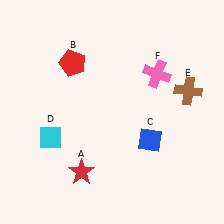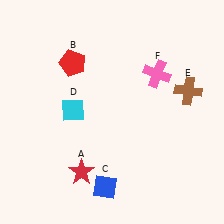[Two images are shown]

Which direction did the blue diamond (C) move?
The blue diamond (C) moved down.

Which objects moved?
The objects that moved are: the blue diamond (C), the cyan diamond (D).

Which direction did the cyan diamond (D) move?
The cyan diamond (D) moved up.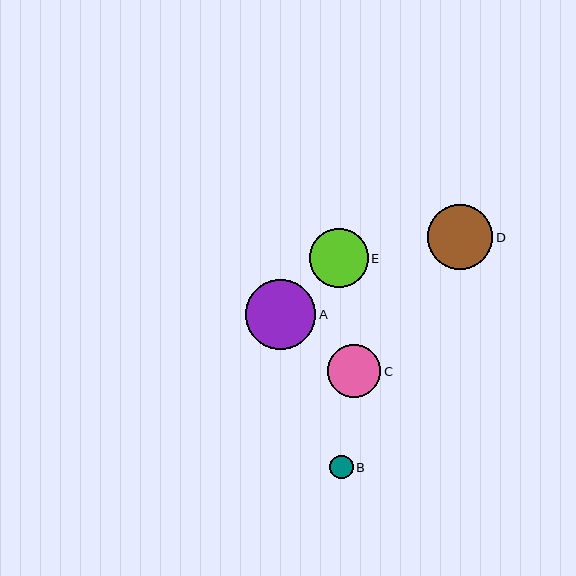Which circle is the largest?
Circle A is the largest with a size of approximately 70 pixels.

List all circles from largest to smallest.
From largest to smallest: A, D, E, C, B.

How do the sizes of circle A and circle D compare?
Circle A and circle D are approximately the same size.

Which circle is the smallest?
Circle B is the smallest with a size of approximately 23 pixels.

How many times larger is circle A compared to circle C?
Circle A is approximately 1.3 times the size of circle C.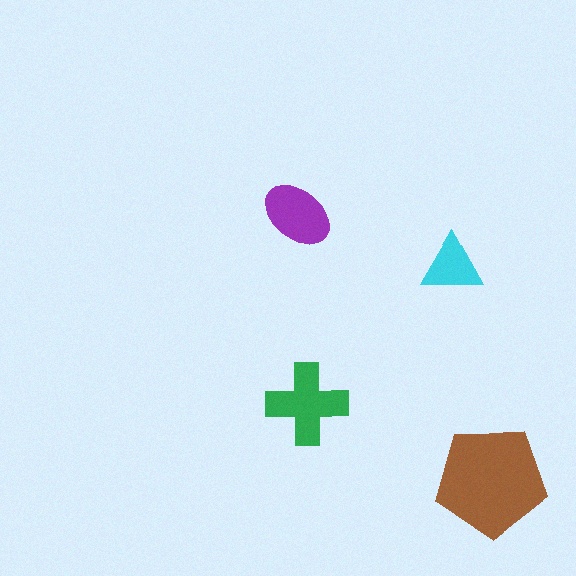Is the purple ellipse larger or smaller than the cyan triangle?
Larger.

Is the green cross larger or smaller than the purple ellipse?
Larger.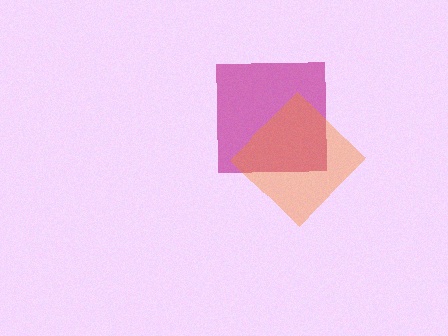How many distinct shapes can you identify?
There are 2 distinct shapes: a magenta square, an orange diamond.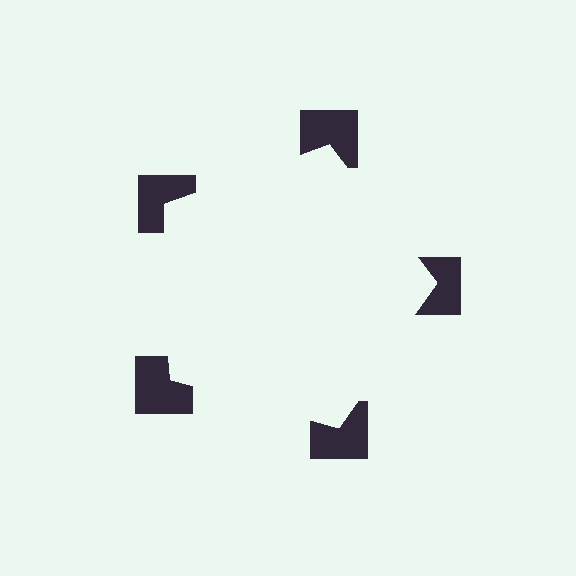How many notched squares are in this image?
There are 5 — one at each vertex of the illusory pentagon.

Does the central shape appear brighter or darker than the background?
It typically appears slightly brighter than the background, even though no actual brightness change is drawn.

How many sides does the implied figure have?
5 sides.